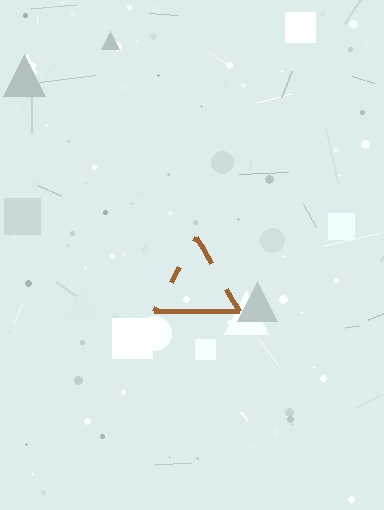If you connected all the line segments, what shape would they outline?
They would outline a triangle.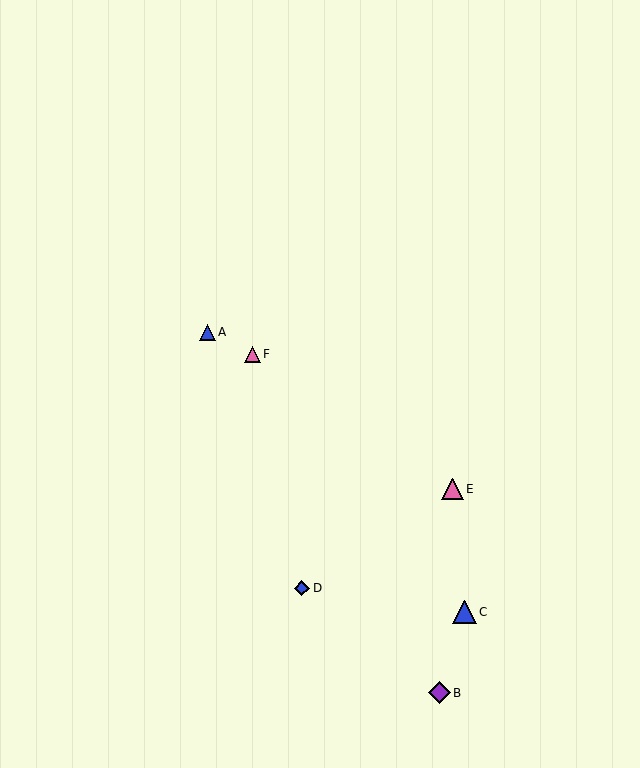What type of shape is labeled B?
Shape B is a purple diamond.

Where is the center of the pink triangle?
The center of the pink triangle is at (452, 489).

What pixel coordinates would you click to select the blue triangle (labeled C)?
Click at (464, 612) to select the blue triangle C.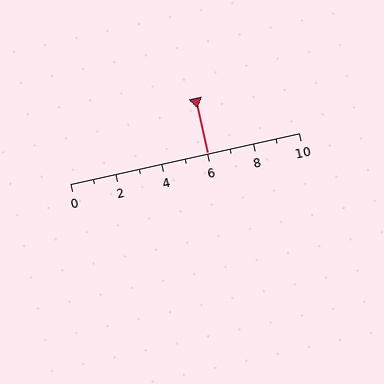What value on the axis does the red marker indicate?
The marker indicates approximately 6.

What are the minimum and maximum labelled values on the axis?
The axis runs from 0 to 10.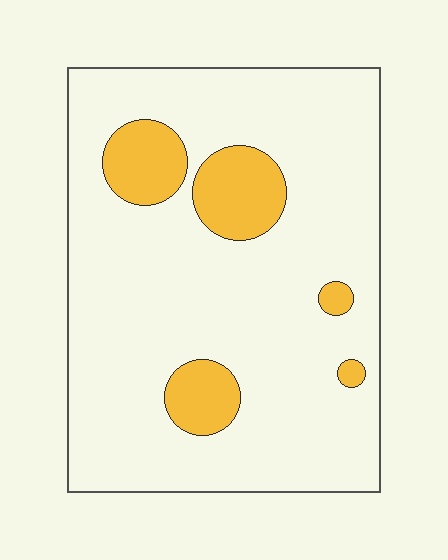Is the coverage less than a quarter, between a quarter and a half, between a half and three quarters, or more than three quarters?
Less than a quarter.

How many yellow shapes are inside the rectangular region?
5.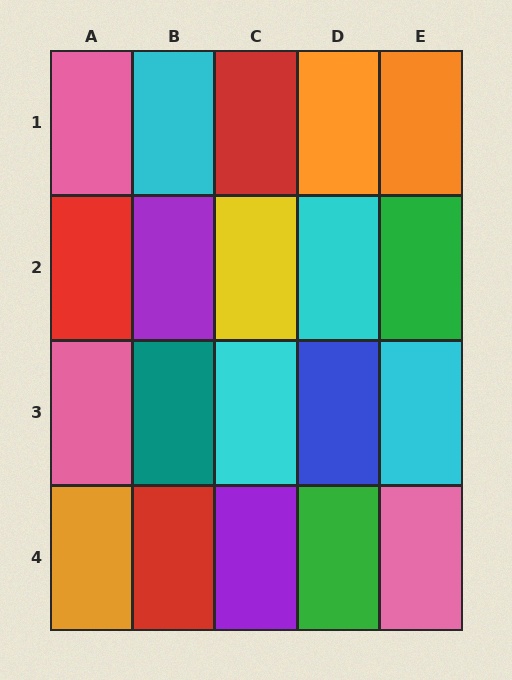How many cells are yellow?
1 cell is yellow.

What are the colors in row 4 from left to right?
Orange, red, purple, green, pink.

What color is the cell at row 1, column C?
Red.